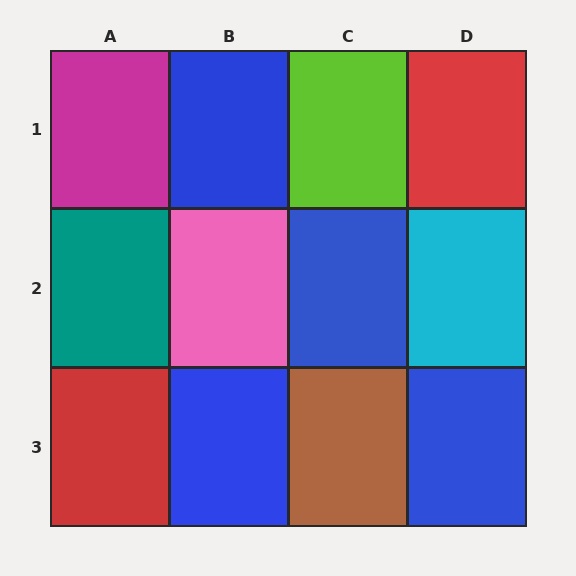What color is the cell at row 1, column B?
Blue.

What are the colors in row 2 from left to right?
Teal, pink, blue, cyan.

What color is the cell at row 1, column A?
Magenta.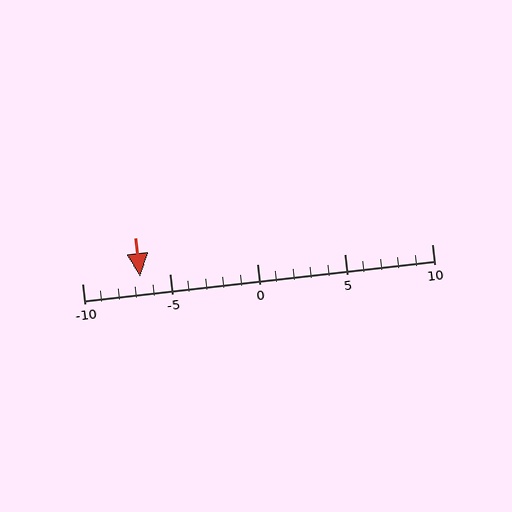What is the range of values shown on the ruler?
The ruler shows values from -10 to 10.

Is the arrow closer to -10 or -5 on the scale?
The arrow is closer to -5.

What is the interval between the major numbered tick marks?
The major tick marks are spaced 5 units apart.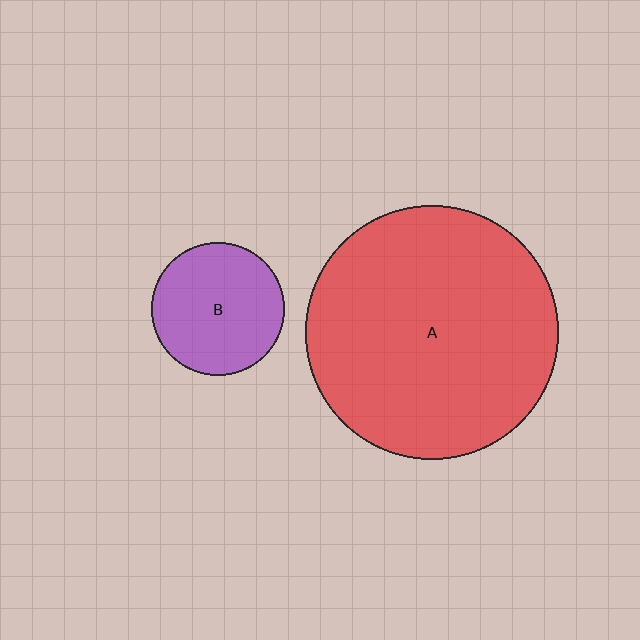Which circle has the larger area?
Circle A (red).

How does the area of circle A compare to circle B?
Approximately 3.6 times.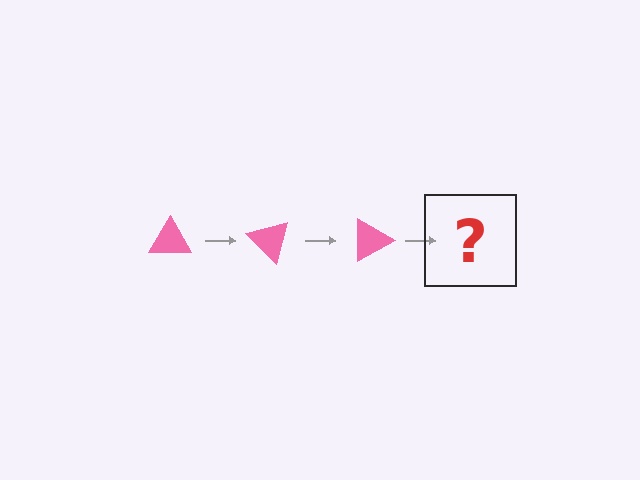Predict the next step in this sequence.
The next step is a pink triangle rotated 135 degrees.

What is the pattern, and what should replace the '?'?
The pattern is that the triangle rotates 45 degrees each step. The '?' should be a pink triangle rotated 135 degrees.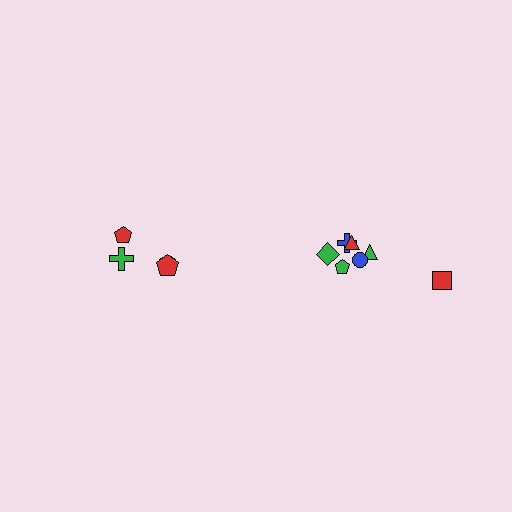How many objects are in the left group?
There are 4 objects.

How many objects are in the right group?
There are 7 objects.